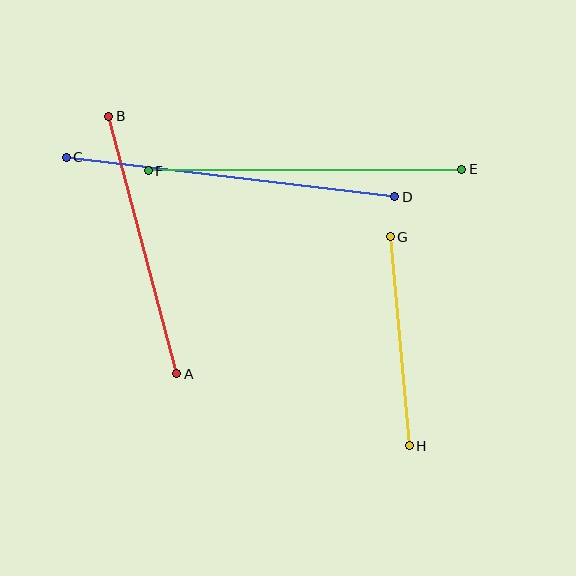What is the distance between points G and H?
The distance is approximately 210 pixels.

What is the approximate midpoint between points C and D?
The midpoint is at approximately (230, 177) pixels.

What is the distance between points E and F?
The distance is approximately 313 pixels.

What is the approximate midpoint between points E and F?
The midpoint is at approximately (305, 170) pixels.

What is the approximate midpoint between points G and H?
The midpoint is at approximately (400, 341) pixels.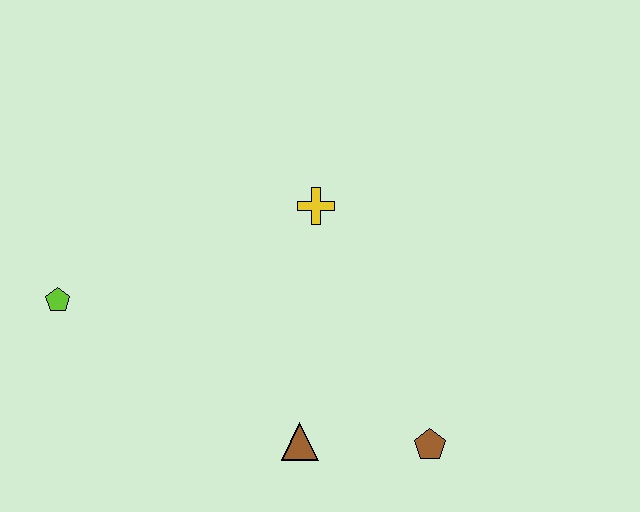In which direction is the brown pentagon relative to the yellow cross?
The brown pentagon is below the yellow cross.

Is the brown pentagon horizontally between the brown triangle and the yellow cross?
No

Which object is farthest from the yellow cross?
The lime pentagon is farthest from the yellow cross.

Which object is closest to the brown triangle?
The brown pentagon is closest to the brown triangle.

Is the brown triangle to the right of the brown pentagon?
No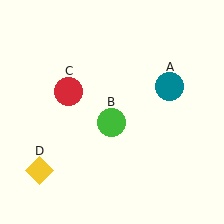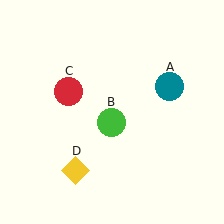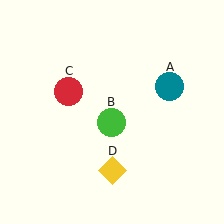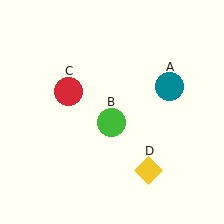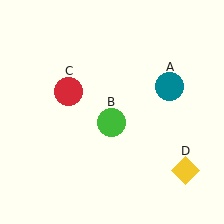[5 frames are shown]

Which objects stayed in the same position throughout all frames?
Teal circle (object A) and green circle (object B) and red circle (object C) remained stationary.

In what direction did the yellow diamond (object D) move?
The yellow diamond (object D) moved right.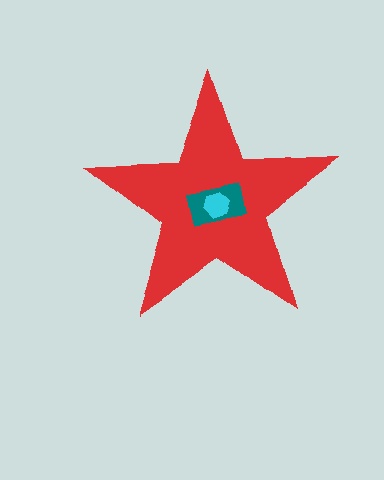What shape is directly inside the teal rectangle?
The cyan hexagon.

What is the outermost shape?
The red star.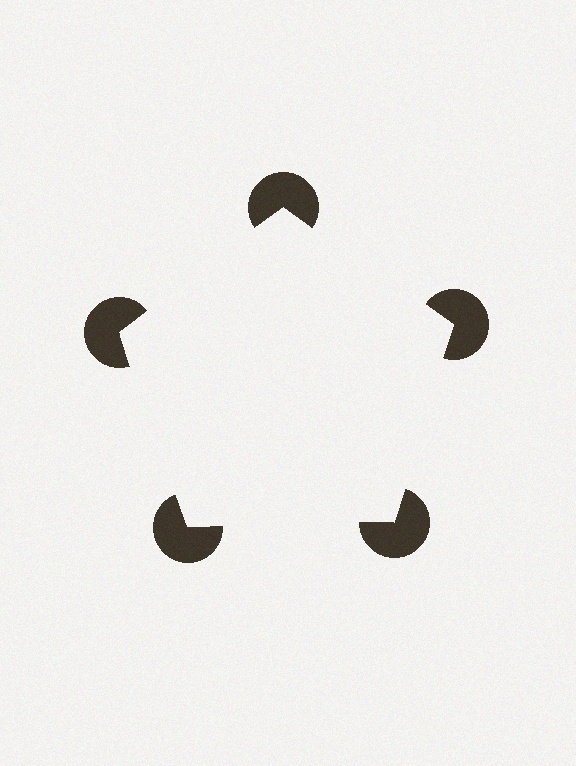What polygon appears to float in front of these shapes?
An illusory pentagon — its edges are inferred from the aligned wedge cuts in the pac-man discs, not physically drawn.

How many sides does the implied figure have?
5 sides.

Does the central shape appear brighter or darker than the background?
It typically appears slightly brighter than the background, even though no actual brightness change is drawn.